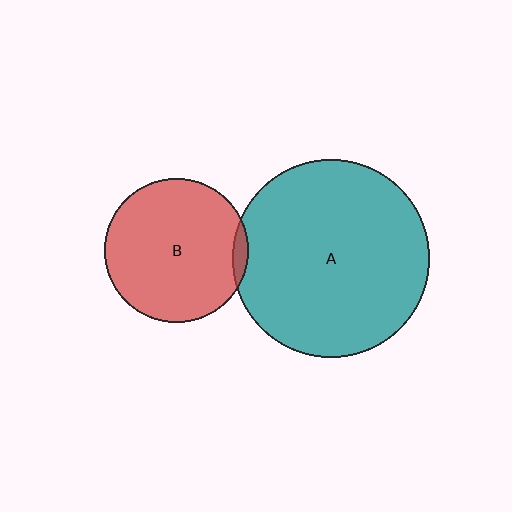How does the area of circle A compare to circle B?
Approximately 1.9 times.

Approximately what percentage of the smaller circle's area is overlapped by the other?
Approximately 5%.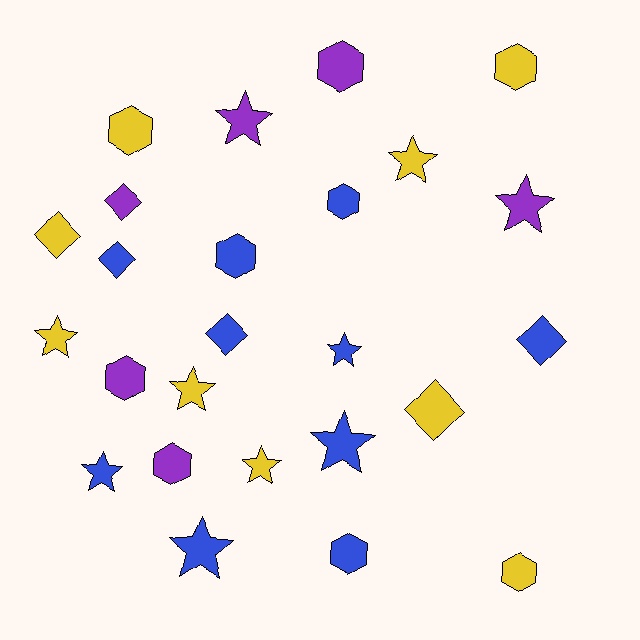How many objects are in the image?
There are 25 objects.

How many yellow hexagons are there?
There are 3 yellow hexagons.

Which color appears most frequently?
Blue, with 10 objects.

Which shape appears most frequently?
Star, with 10 objects.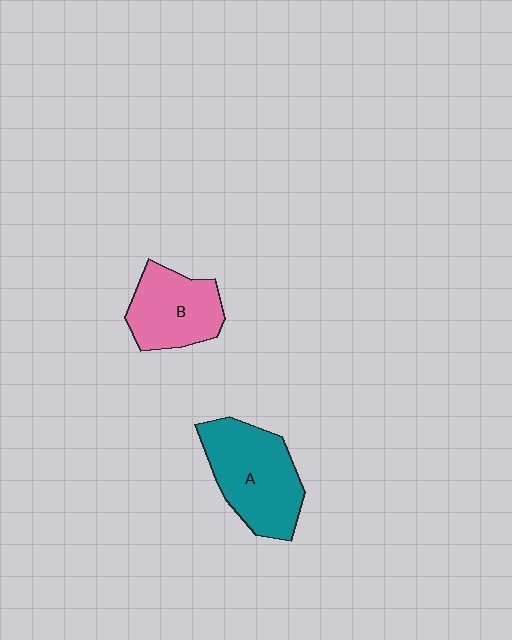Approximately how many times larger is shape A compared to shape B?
Approximately 1.3 times.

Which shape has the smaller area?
Shape B (pink).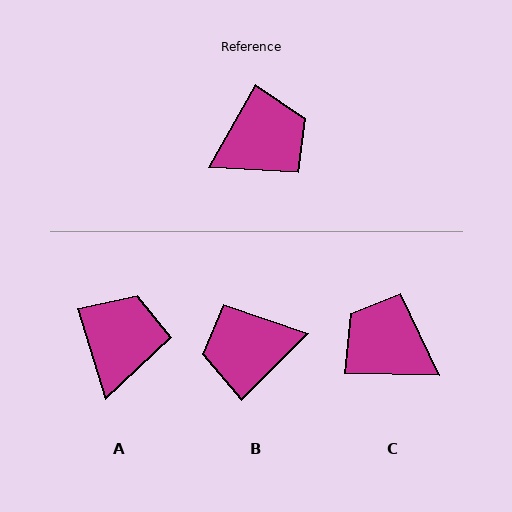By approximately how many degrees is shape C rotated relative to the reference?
Approximately 118 degrees counter-clockwise.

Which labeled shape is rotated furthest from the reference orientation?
B, about 164 degrees away.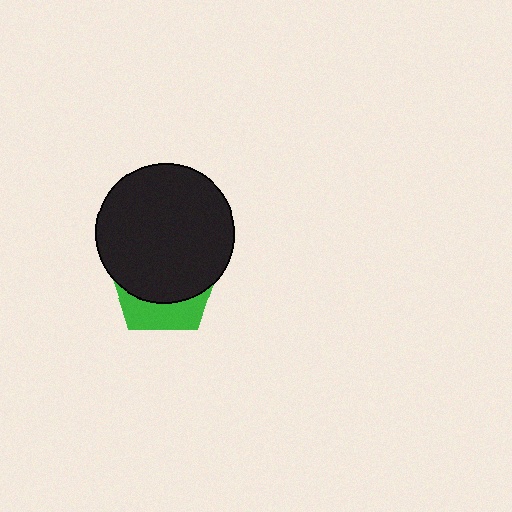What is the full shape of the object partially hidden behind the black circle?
The partially hidden object is a green pentagon.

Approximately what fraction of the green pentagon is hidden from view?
Roughly 69% of the green pentagon is hidden behind the black circle.